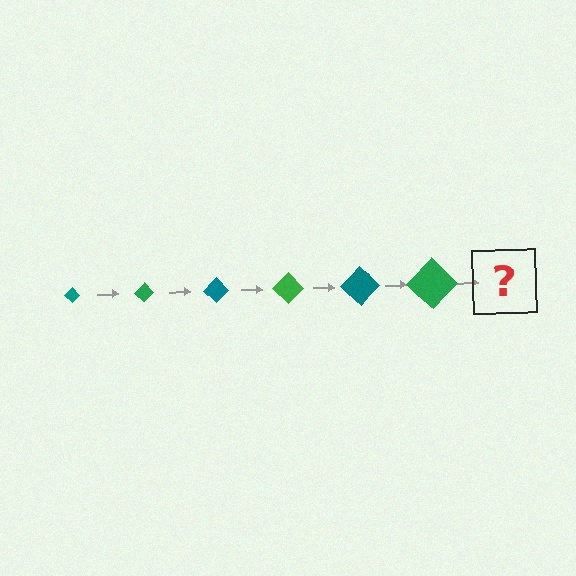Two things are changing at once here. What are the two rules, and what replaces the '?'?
The two rules are that the diamond grows larger each step and the color cycles through teal and green. The '?' should be a teal diamond, larger than the previous one.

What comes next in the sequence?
The next element should be a teal diamond, larger than the previous one.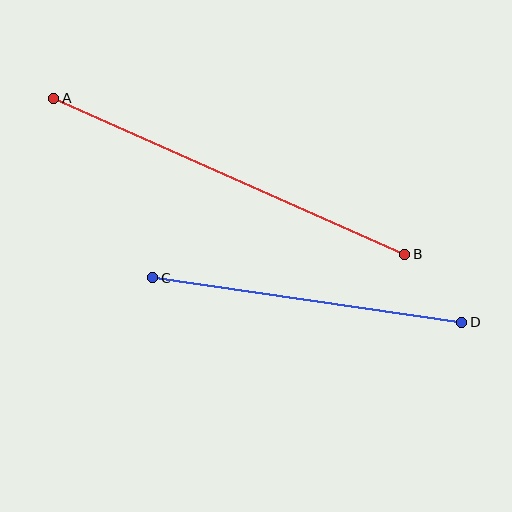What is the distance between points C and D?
The distance is approximately 312 pixels.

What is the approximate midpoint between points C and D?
The midpoint is at approximately (307, 300) pixels.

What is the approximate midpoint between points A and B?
The midpoint is at approximately (229, 176) pixels.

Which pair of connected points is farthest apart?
Points A and B are farthest apart.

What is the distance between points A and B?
The distance is approximately 384 pixels.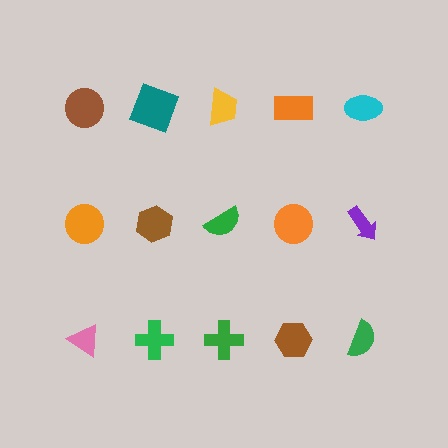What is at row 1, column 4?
An orange rectangle.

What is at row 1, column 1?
A brown circle.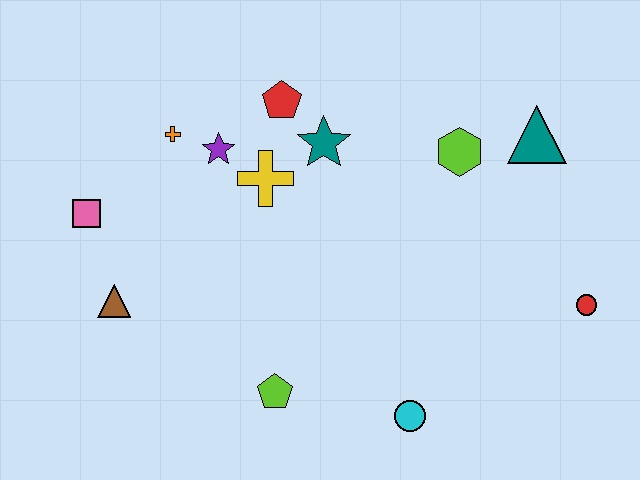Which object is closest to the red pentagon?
The teal star is closest to the red pentagon.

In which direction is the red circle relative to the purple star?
The red circle is to the right of the purple star.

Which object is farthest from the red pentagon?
The red circle is farthest from the red pentagon.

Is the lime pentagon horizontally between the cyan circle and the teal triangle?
No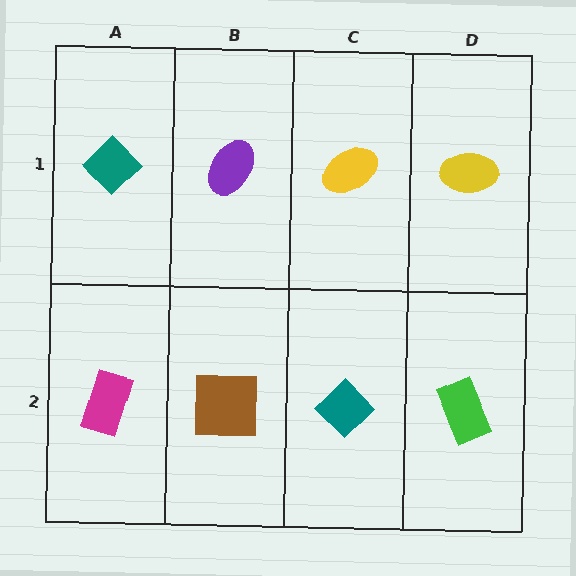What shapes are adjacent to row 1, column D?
A green rectangle (row 2, column D), a yellow ellipse (row 1, column C).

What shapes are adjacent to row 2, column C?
A yellow ellipse (row 1, column C), a brown square (row 2, column B), a green rectangle (row 2, column D).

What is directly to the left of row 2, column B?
A magenta rectangle.